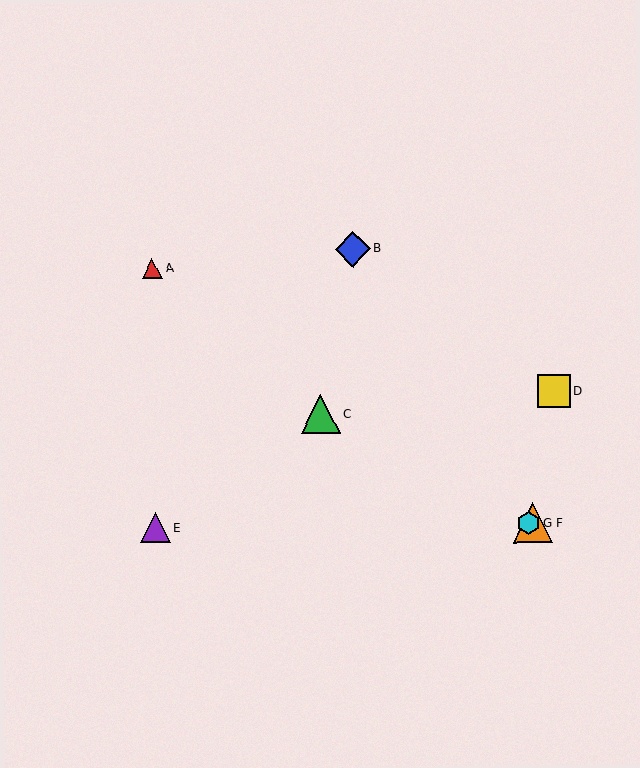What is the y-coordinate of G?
Object G is at y≈523.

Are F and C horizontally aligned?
No, F is at y≈523 and C is at y≈414.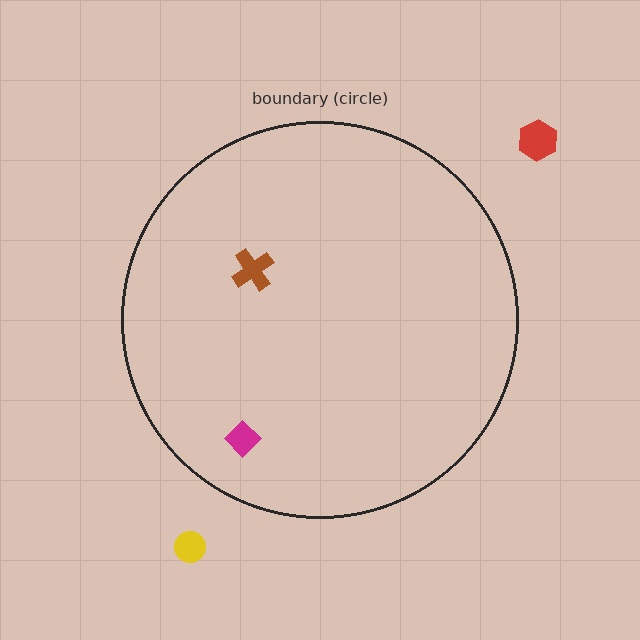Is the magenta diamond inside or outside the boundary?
Inside.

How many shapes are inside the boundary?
2 inside, 2 outside.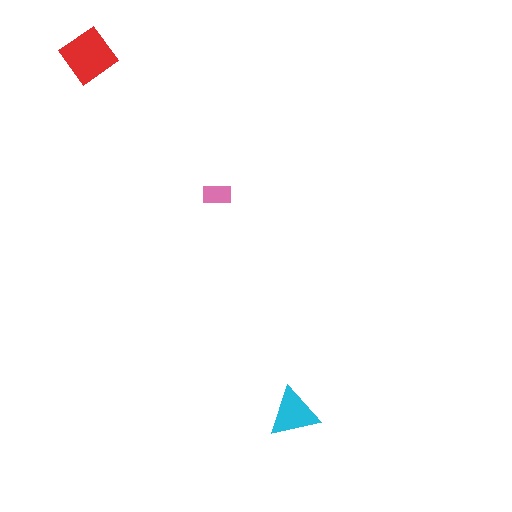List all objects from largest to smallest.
The red diamond, the cyan triangle, the pink rectangle.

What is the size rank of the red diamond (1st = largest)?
1st.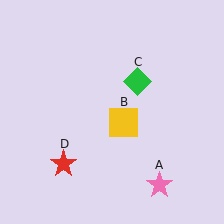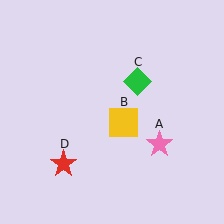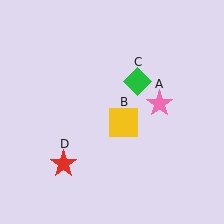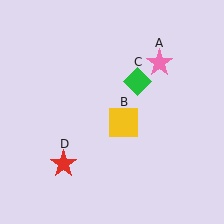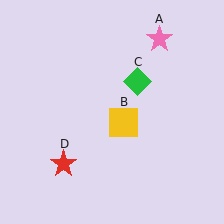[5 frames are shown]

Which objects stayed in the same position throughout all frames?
Yellow square (object B) and green diamond (object C) and red star (object D) remained stationary.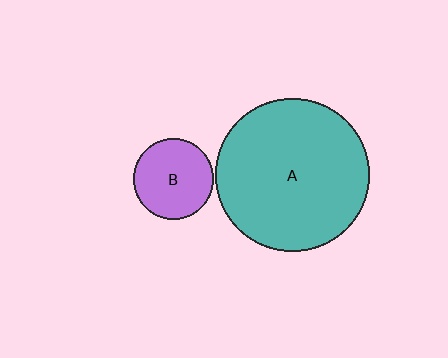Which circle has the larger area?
Circle A (teal).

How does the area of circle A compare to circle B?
Approximately 3.6 times.